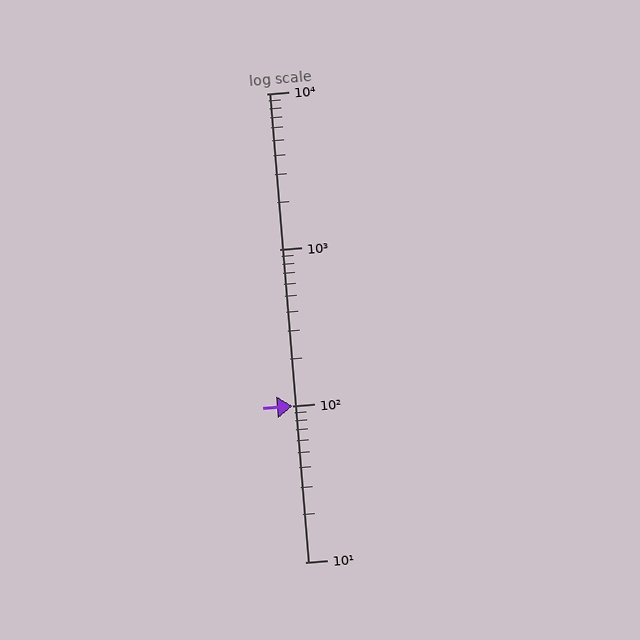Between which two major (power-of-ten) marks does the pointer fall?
The pointer is between 100 and 1000.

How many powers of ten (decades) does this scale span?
The scale spans 3 decades, from 10 to 10000.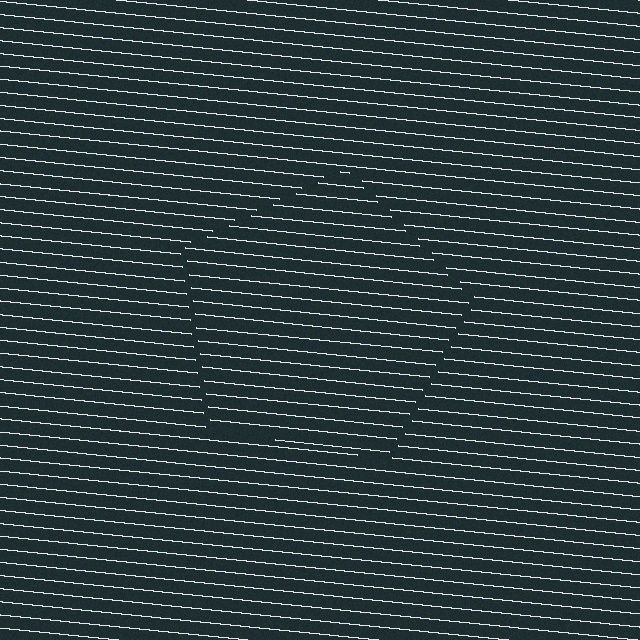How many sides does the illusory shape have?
5 sides — the line-ends trace a pentagon.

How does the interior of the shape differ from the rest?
The interior of the shape contains the same grating, shifted by half a period — the contour is defined by the phase discontinuity where line-ends from the inner and outer gratings abut.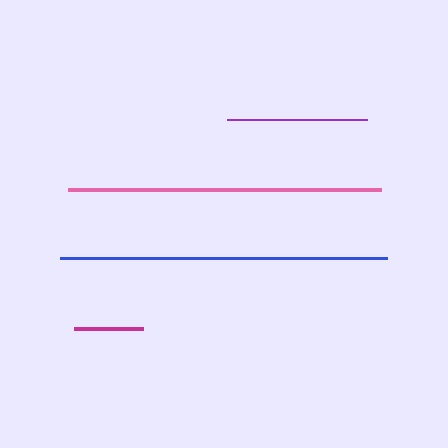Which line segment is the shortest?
The magenta line is the shortest at approximately 69 pixels.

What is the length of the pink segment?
The pink segment is approximately 312 pixels long.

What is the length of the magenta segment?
The magenta segment is approximately 69 pixels long.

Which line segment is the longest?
The blue line is the longest at approximately 327 pixels.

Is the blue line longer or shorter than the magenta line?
The blue line is longer than the magenta line.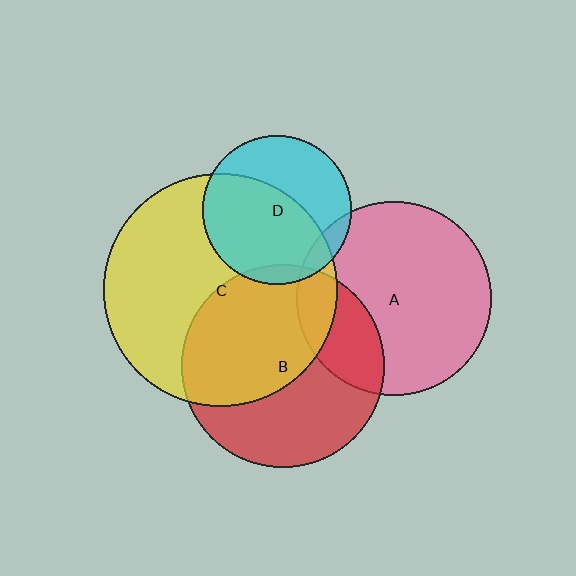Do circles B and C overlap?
Yes.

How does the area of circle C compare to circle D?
Approximately 2.4 times.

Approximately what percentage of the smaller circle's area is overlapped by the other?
Approximately 50%.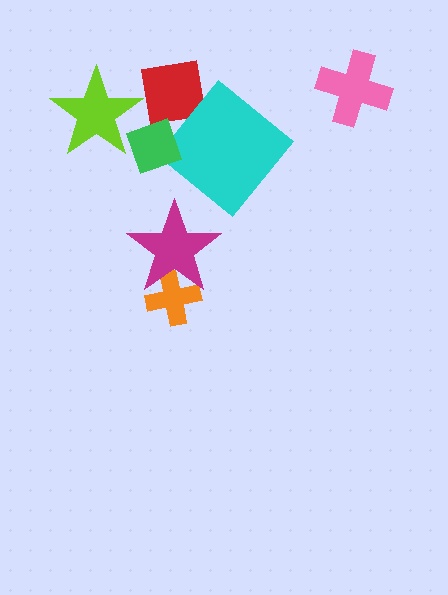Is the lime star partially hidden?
Yes, it is partially covered by another shape.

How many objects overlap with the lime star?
1 object overlaps with the lime star.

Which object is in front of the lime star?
The green diamond is in front of the lime star.